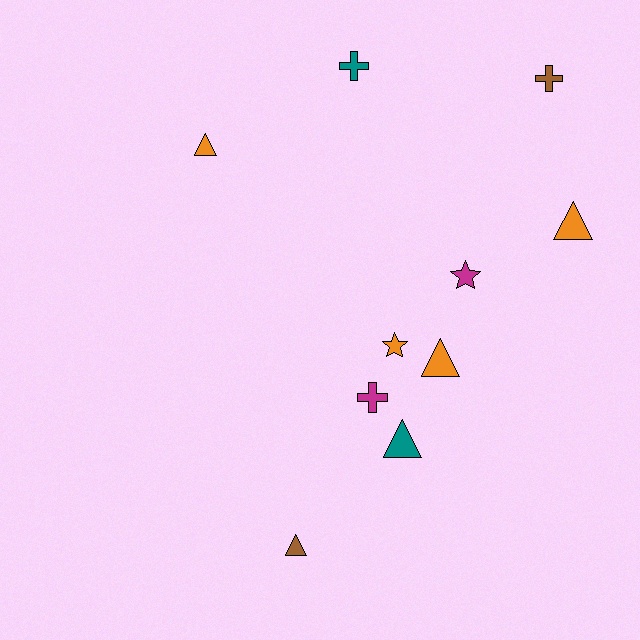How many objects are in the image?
There are 10 objects.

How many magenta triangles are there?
There are no magenta triangles.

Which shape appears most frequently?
Triangle, with 5 objects.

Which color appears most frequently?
Orange, with 4 objects.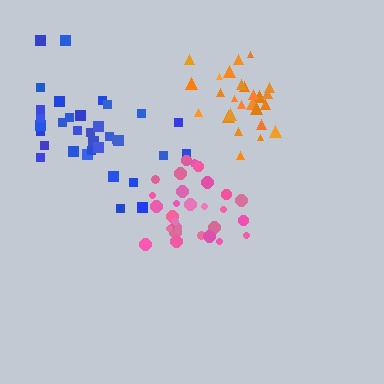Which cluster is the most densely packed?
Orange.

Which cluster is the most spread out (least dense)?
Blue.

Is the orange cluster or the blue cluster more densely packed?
Orange.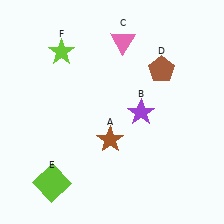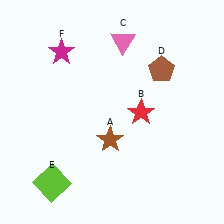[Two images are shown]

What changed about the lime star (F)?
In Image 1, F is lime. In Image 2, it changed to magenta.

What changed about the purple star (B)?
In Image 1, B is purple. In Image 2, it changed to red.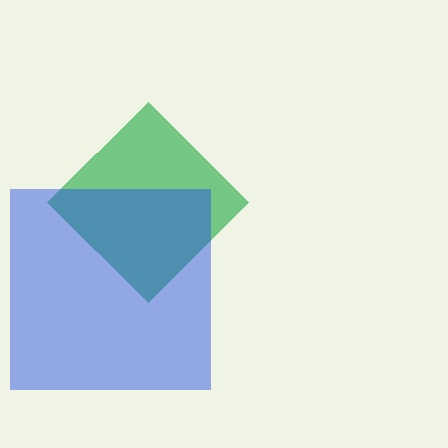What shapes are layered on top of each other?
The layered shapes are: a green diamond, a blue square.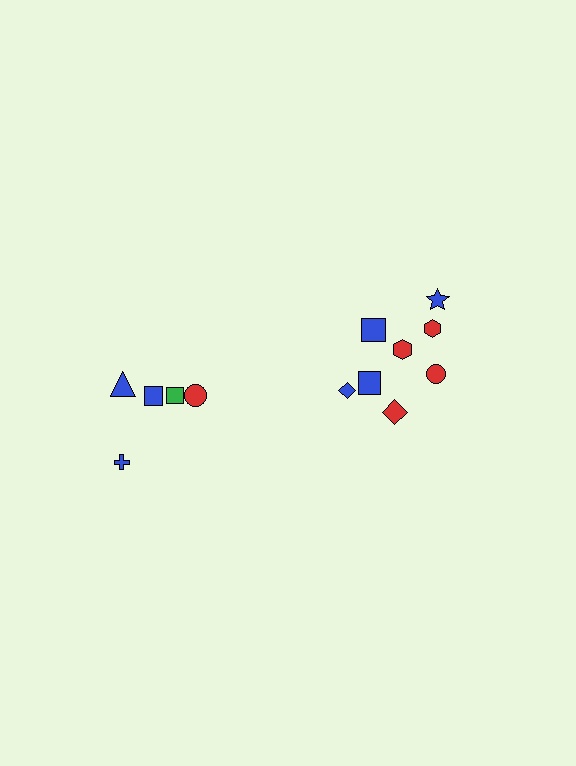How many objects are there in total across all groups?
There are 13 objects.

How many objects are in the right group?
There are 8 objects.